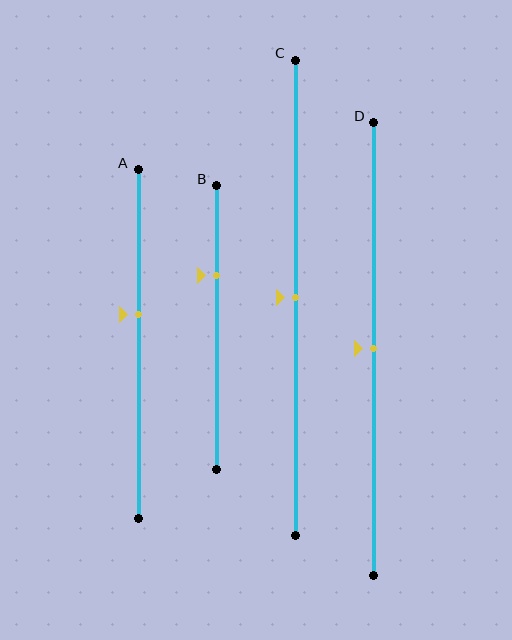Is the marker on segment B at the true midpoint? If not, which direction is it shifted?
No, the marker on segment B is shifted upward by about 18% of the segment length.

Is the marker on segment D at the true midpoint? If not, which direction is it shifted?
Yes, the marker on segment D is at the true midpoint.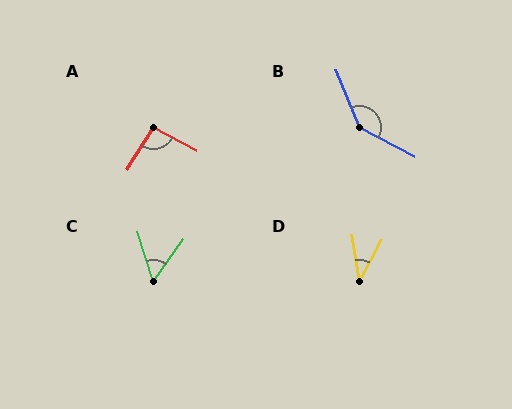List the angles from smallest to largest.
D (37°), C (53°), A (94°), B (140°).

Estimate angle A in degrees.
Approximately 94 degrees.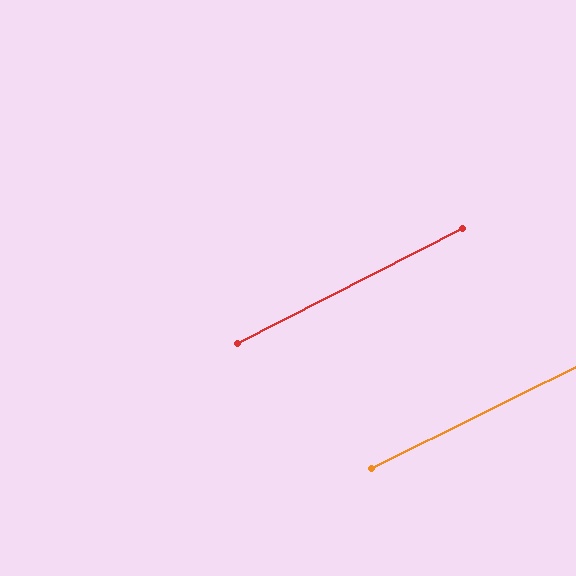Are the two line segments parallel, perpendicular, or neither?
Parallel — their directions differ by only 0.7°.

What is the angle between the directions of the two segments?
Approximately 1 degree.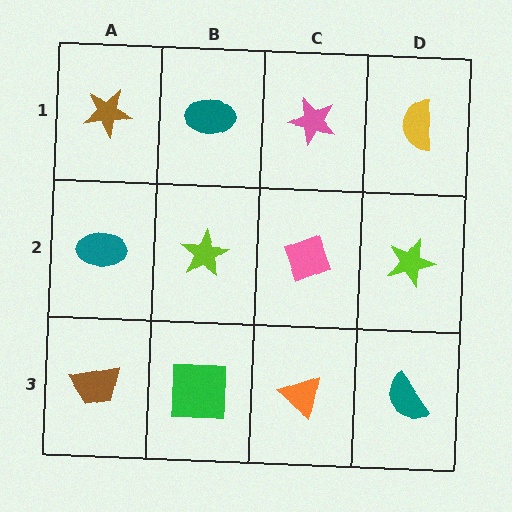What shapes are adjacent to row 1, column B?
A lime star (row 2, column B), a brown star (row 1, column A), a pink star (row 1, column C).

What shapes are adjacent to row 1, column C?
A pink diamond (row 2, column C), a teal ellipse (row 1, column B), a yellow semicircle (row 1, column D).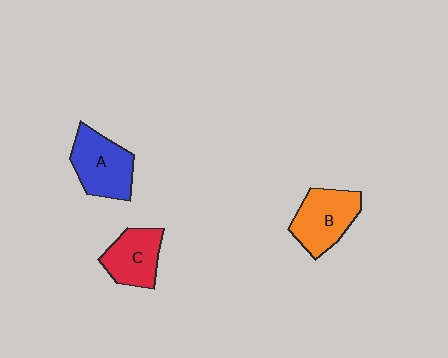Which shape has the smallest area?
Shape C (red).